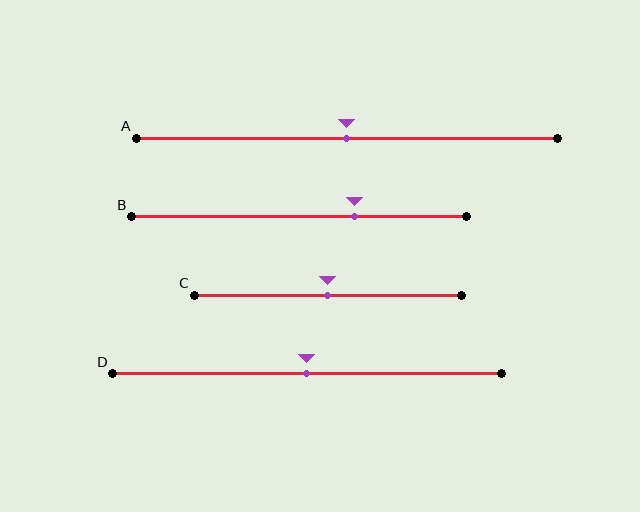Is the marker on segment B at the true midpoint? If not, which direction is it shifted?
No, the marker on segment B is shifted to the right by about 16% of the segment length.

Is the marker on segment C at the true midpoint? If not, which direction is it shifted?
Yes, the marker on segment C is at the true midpoint.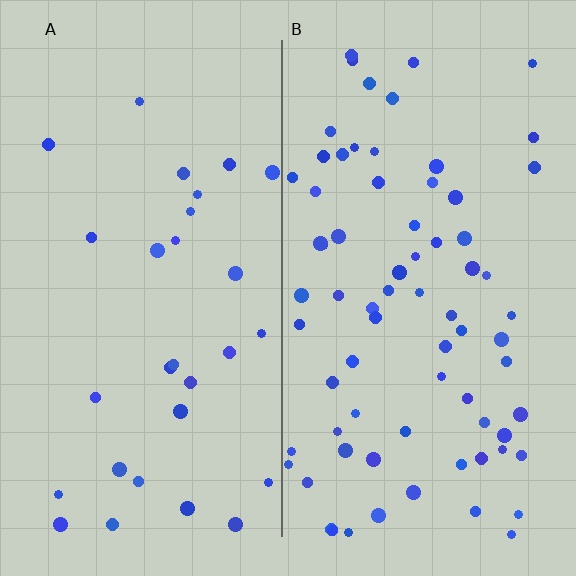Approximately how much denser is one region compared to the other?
Approximately 2.5× — region B over region A.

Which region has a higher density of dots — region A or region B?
B (the right).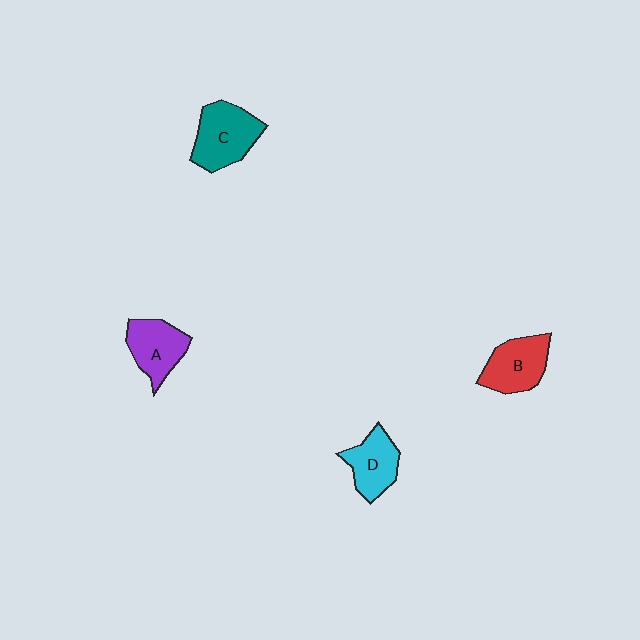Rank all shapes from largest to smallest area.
From largest to smallest: C (teal), B (red), A (purple), D (cyan).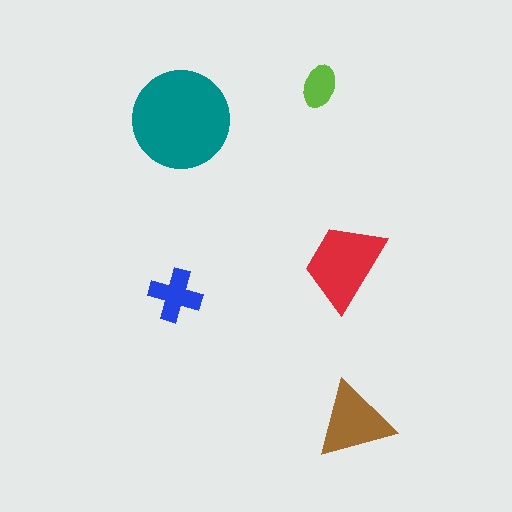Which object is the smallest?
The lime ellipse.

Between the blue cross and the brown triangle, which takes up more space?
The brown triangle.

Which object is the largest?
The teal circle.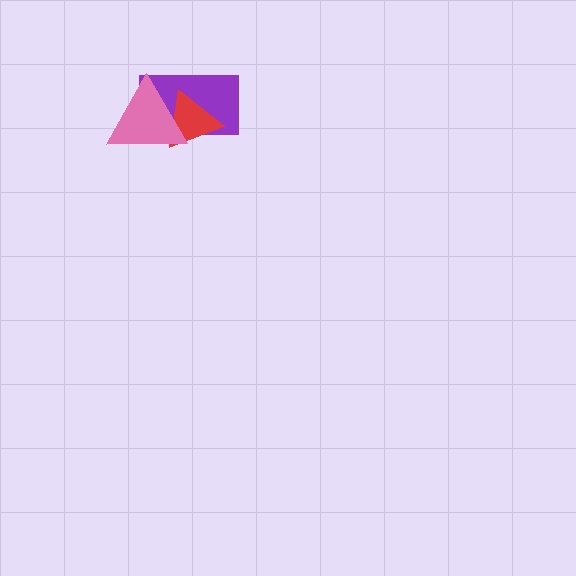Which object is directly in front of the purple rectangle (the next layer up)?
The red triangle is directly in front of the purple rectangle.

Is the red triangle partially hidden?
Yes, it is partially covered by another shape.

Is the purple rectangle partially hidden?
Yes, it is partially covered by another shape.